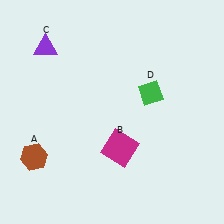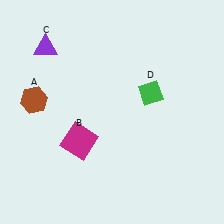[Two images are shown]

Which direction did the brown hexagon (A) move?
The brown hexagon (A) moved up.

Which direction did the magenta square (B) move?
The magenta square (B) moved left.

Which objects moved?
The objects that moved are: the brown hexagon (A), the magenta square (B).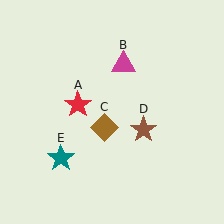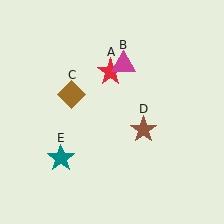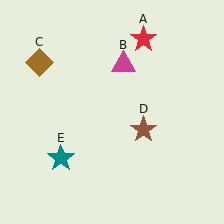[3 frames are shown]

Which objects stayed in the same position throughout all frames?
Magenta triangle (object B) and brown star (object D) and teal star (object E) remained stationary.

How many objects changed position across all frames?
2 objects changed position: red star (object A), brown diamond (object C).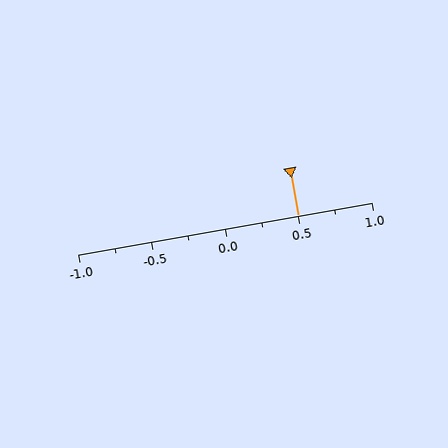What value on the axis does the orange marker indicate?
The marker indicates approximately 0.5.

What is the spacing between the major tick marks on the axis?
The major ticks are spaced 0.5 apart.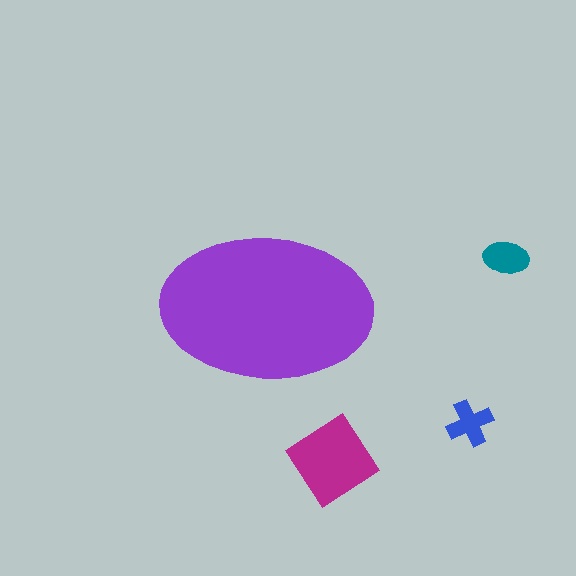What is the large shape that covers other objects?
A purple ellipse.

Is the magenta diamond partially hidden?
No, the magenta diamond is fully visible.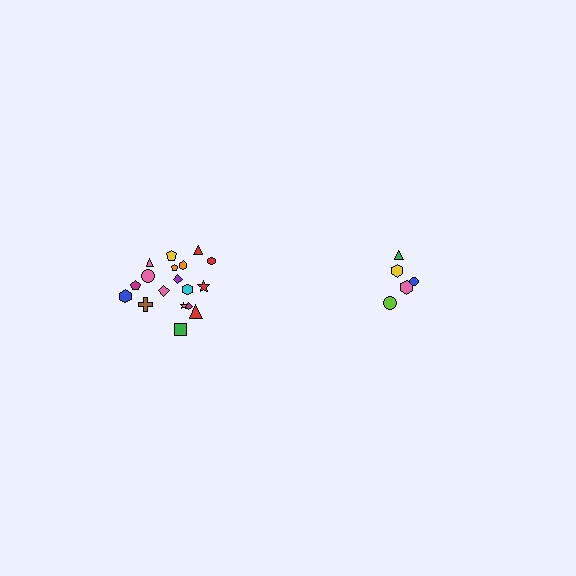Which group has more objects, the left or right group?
The left group.